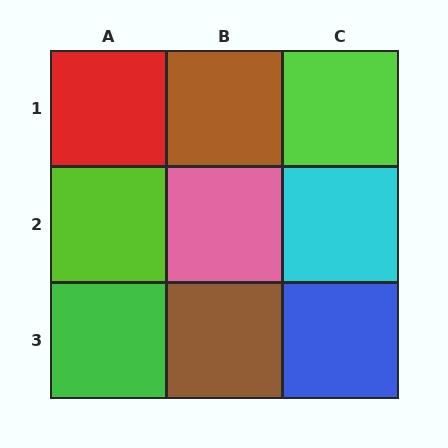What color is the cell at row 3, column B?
Brown.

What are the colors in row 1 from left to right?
Red, brown, lime.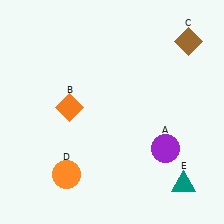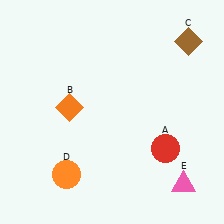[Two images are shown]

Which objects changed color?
A changed from purple to red. E changed from teal to pink.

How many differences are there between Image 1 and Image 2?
There are 2 differences between the two images.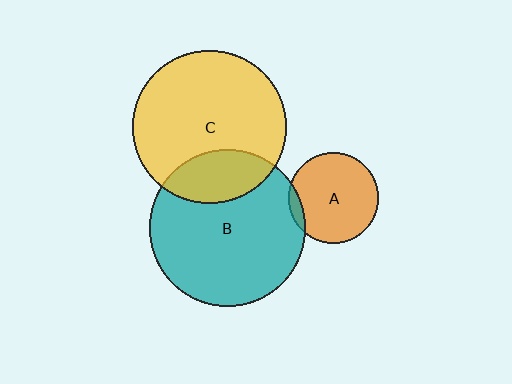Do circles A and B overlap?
Yes.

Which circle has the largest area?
Circle B (teal).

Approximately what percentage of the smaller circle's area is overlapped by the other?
Approximately 10%.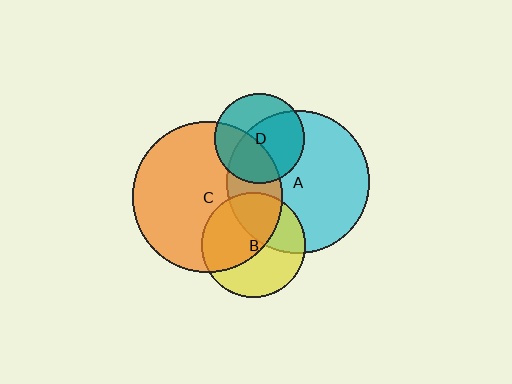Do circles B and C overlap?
Yes.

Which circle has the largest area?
Circle C (orange).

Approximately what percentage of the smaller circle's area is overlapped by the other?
Approximately 55%.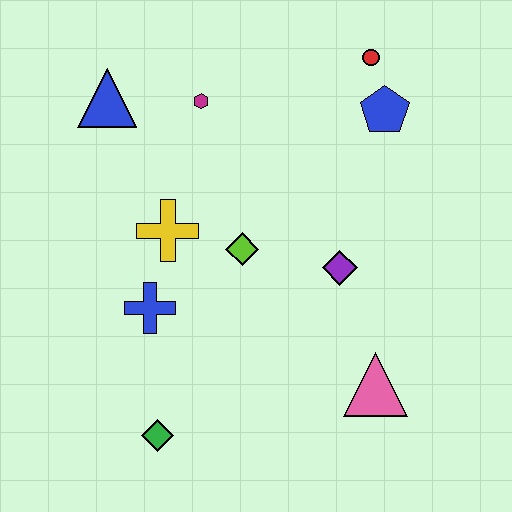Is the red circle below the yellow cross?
No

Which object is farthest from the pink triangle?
The blue triangle is farthest from the pink triangle.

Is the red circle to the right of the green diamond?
Yes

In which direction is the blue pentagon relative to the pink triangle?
The blue pentagon is above the pink triangle.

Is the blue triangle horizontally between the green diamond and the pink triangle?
No